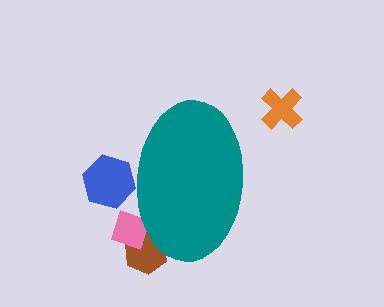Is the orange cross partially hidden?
No, the orange cross is fully visible.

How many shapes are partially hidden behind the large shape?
3 shapes are partially hidden.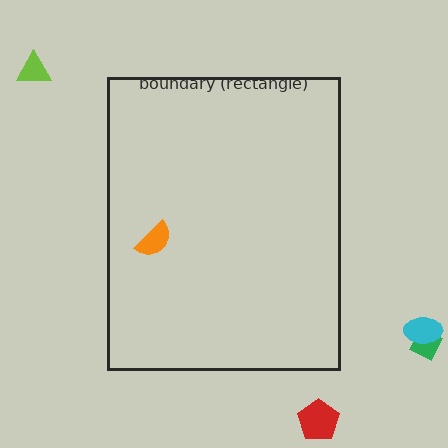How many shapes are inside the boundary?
1 inside, 4 outside.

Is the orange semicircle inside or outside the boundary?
Inside.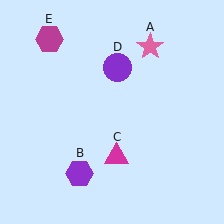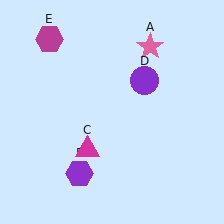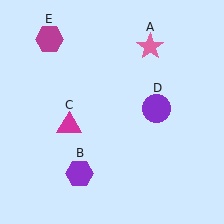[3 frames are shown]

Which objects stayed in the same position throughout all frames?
Pink star (object A) and purple hexagon (object B) and magenta hexagon (object E) remained stationary.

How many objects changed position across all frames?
2 objects changed position: magenta triangle (object C), purple circle (object D).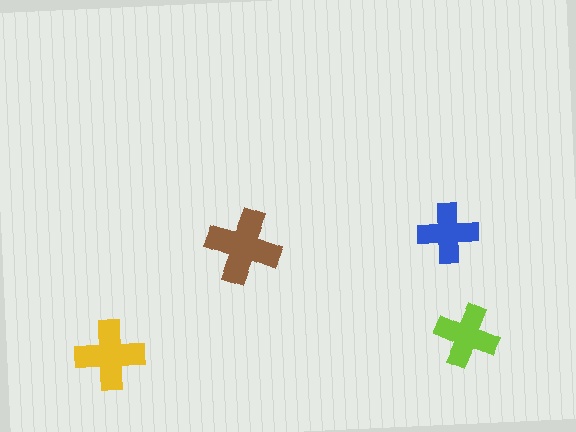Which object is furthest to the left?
The yellow cross is leftmost.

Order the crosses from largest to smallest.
the brown one, the yellow one, the lime one, the blue one.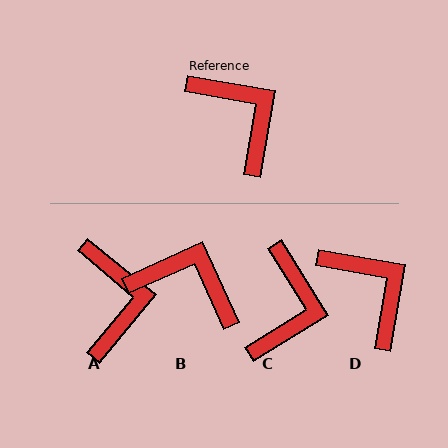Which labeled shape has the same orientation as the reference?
D.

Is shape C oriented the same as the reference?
No, it is off by about 49 degrees.